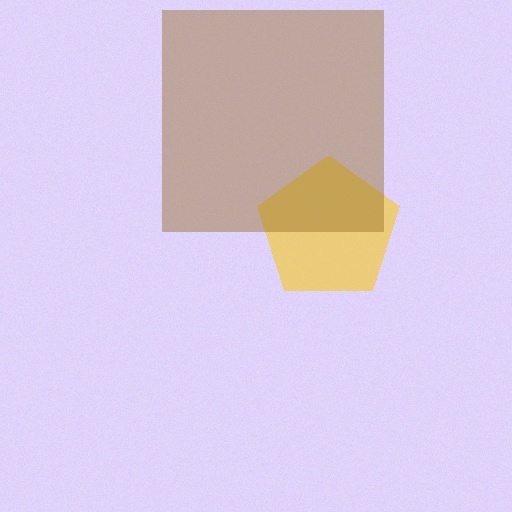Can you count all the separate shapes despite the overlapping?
Yes, there are 2 separate shapes.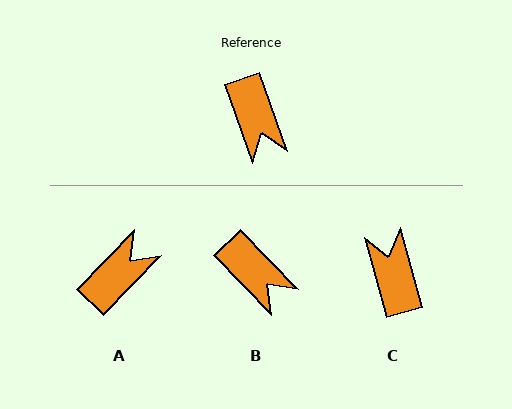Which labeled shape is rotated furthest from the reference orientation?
C, about 176 degrees away.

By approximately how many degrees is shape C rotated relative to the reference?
Approximately 176 degrees counter-clockwise.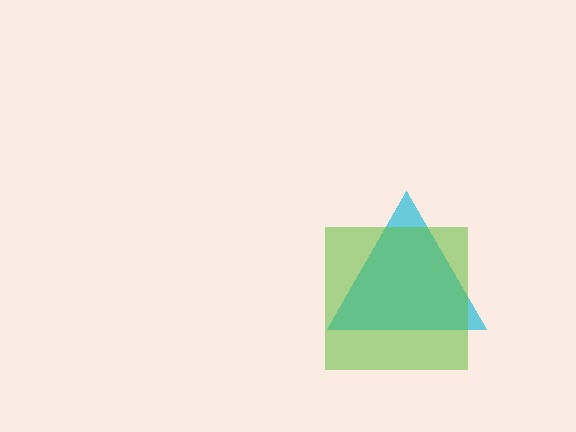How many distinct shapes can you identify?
There are 2 distinct shapes: a cyan triangle, a lime square.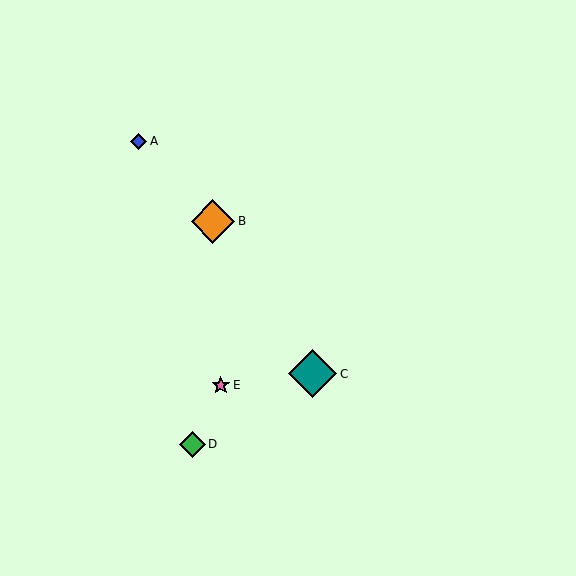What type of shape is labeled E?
Shape E is a pink star.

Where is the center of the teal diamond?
The center of the teal diamond is at (313, 374).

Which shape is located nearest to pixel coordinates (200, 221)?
The orange diamond (labeled B) at (213, 221) is nearest to that location.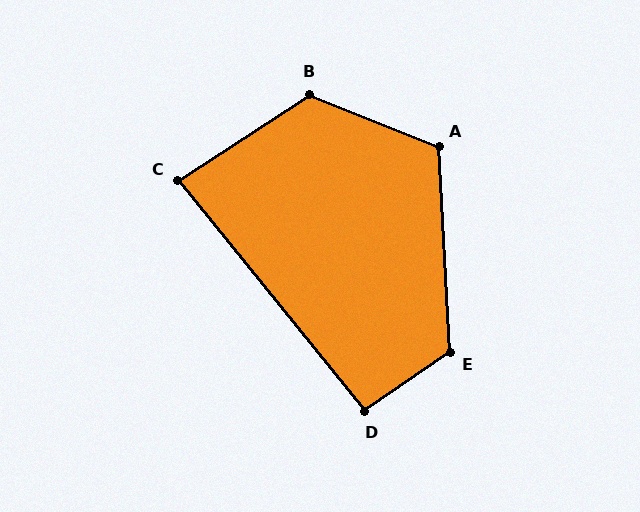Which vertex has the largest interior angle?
B, at approximately 125 degrees.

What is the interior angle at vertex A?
Approximately 115 degrees (obtuse).